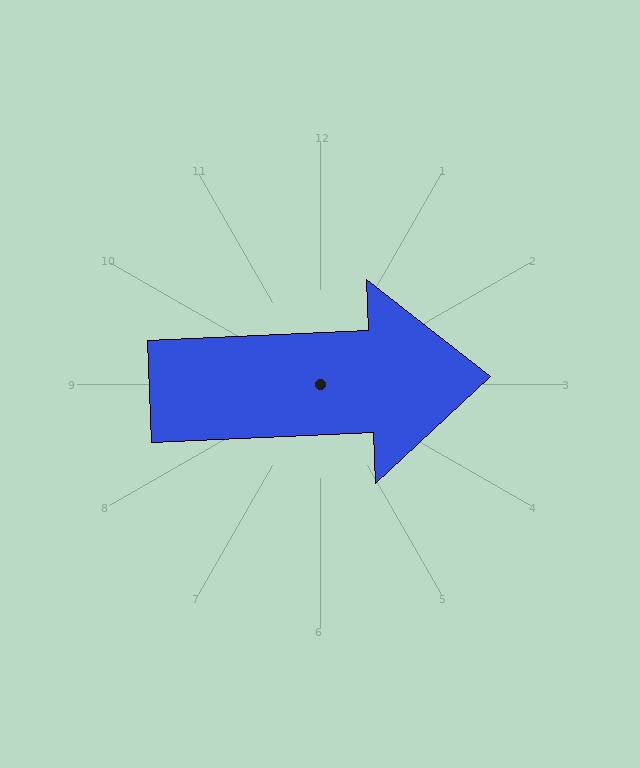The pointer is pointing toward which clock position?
Roughly 3 o'clock.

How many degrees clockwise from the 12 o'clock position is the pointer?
Approximately 87 degrees.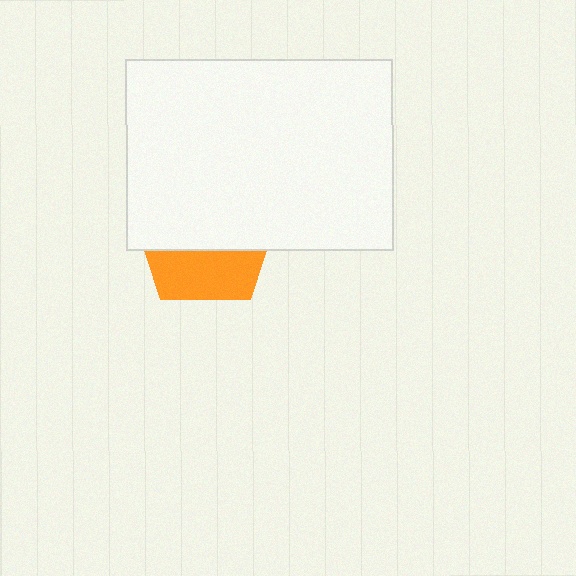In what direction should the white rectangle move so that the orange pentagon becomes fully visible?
The white rectangle should move up. That is the shortest direction to clear the overlap and leave the orange pentagon fully visible.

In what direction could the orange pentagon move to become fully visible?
The orange pentagon could move down. That would shift it out from behind the white rectangle entirely.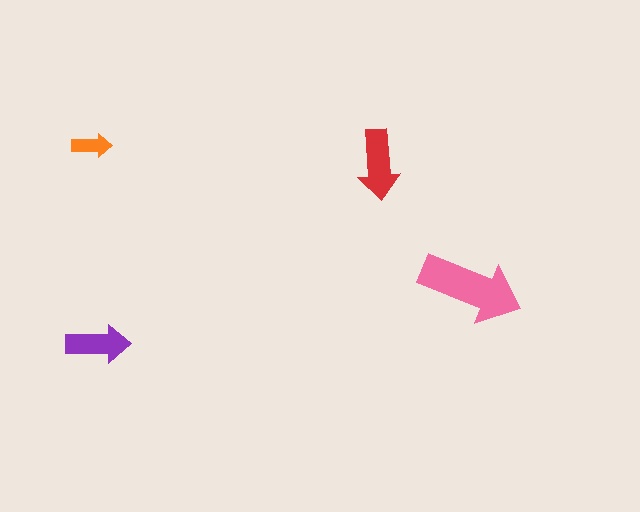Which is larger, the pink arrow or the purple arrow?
The pink one.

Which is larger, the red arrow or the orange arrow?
The red one.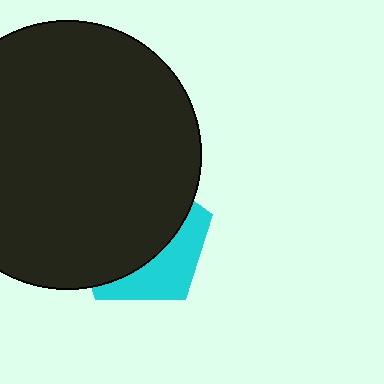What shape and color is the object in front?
The object in front is a black circle.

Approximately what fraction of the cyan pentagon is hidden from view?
Roughly 67% of the cyan pentagon is hidden behind the black circle.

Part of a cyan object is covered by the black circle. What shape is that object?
It is a pentagon.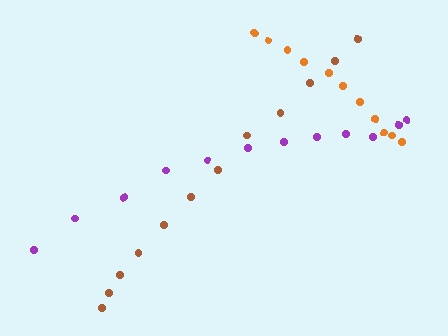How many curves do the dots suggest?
There are 3 distinct paths.